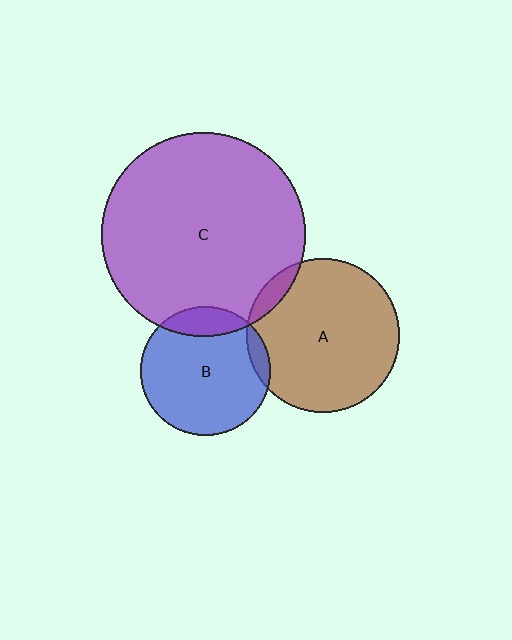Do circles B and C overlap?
Yes.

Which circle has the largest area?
Circle C (purple).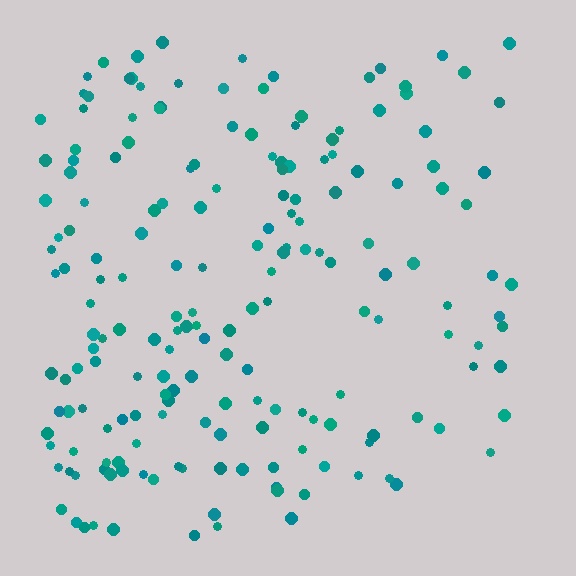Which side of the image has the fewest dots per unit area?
The right.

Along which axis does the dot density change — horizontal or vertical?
Horizontal.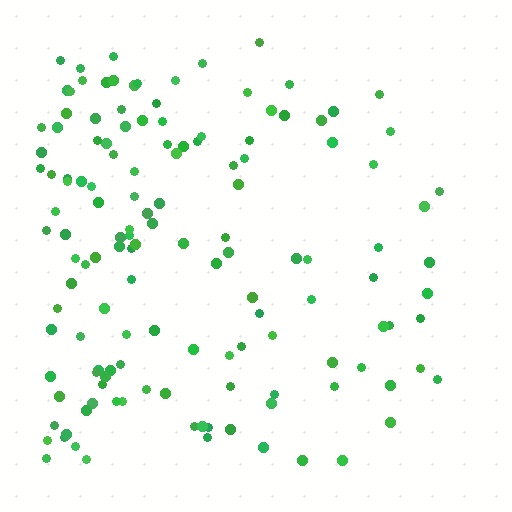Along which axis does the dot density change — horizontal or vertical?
Horizontal.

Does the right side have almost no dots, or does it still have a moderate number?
Still a moderate number, just noticeably fewer than the left.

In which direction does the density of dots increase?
From right to left, with the left side densest.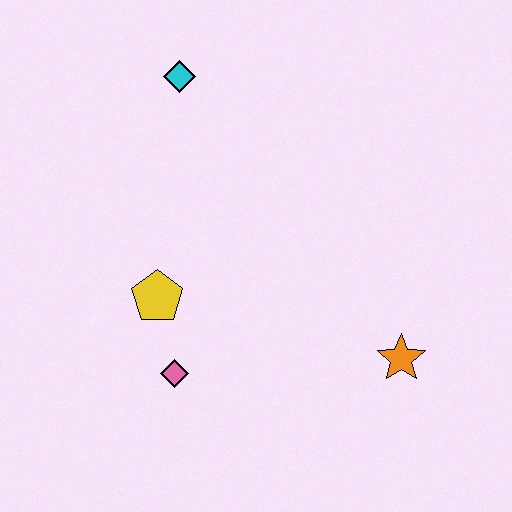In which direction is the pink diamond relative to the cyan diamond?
The pink diamond is below the cyan diamond.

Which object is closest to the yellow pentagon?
The pink diamond is closest to the yellow pentagon.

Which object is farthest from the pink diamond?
The cyan diamond is farthest from the pink diamond.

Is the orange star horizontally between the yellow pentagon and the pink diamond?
No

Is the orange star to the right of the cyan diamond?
Yes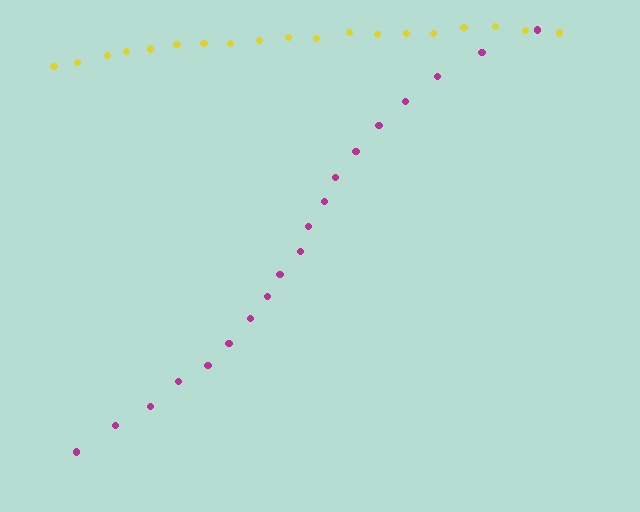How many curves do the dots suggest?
There are 2 distinct paths.